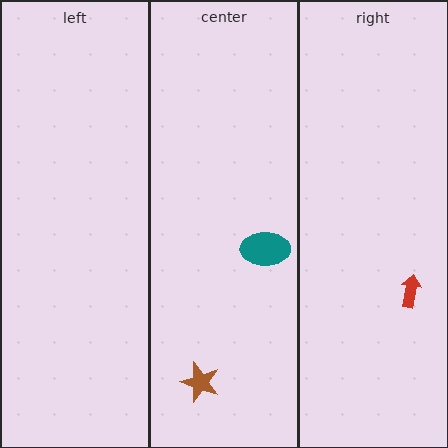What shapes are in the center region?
The brown star, the teal ellipse.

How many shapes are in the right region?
1.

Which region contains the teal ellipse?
The center region.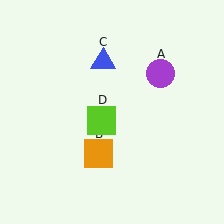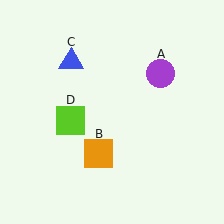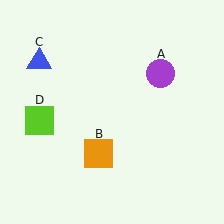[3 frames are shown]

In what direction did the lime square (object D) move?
The lime square (object D) moved left.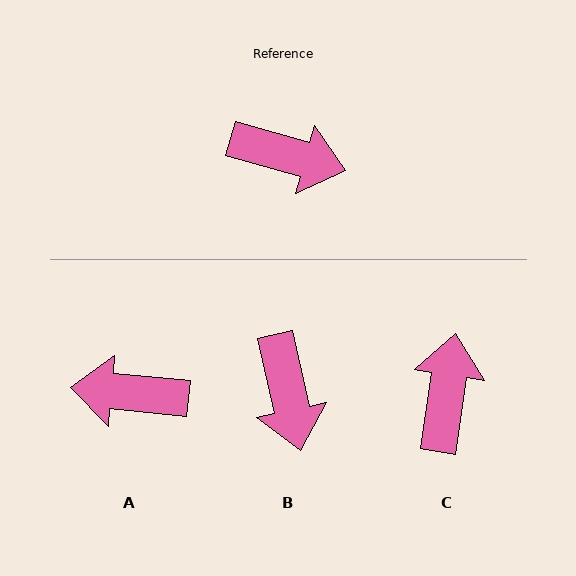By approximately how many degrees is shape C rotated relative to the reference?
Approximately 97 degrees counter-clockwise.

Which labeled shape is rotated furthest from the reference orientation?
A, about 170 degrees away.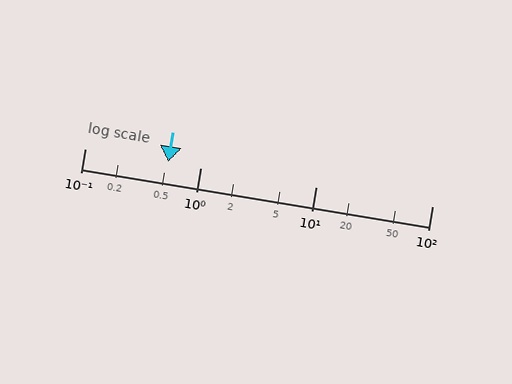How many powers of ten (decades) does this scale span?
The scale spans 3 decades, from 0.1 to 100.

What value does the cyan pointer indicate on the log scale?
The pointer indicates approximately 0.53.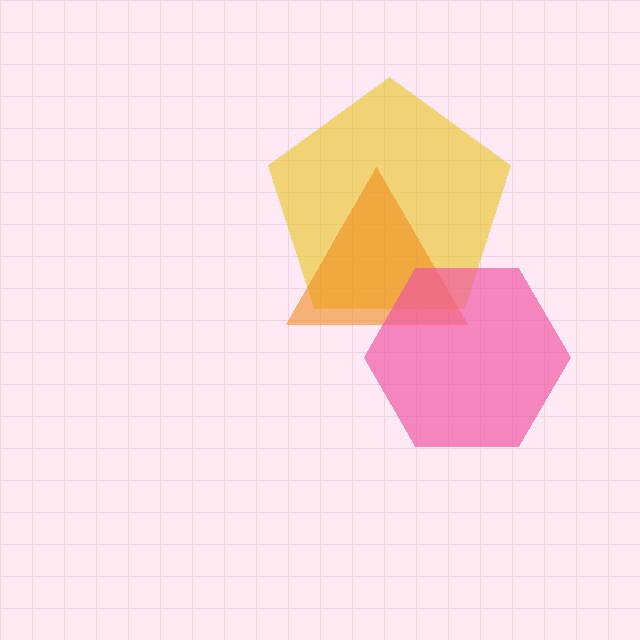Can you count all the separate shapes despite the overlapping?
Yes, there are 3 separate shapes.